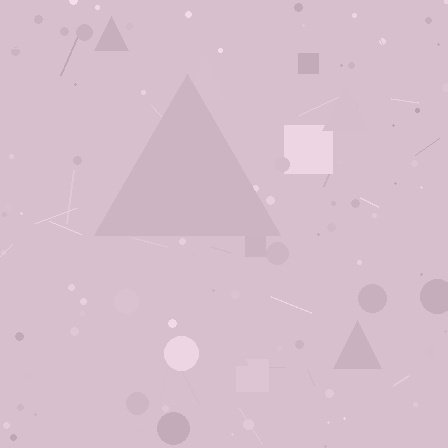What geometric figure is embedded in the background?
A triangle is embedded in the background.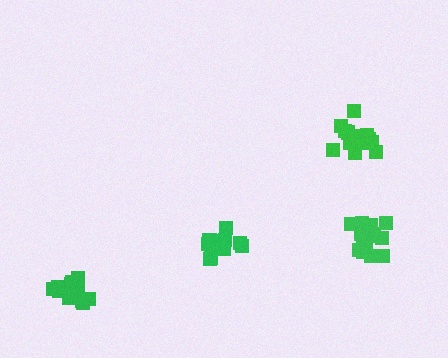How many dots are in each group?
Group 1: 14 dots, Group 2: 17 dots, Group 3: 14 dots, Group 4: 12 dots (57 total).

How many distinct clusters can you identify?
There are 4 distinct clusters.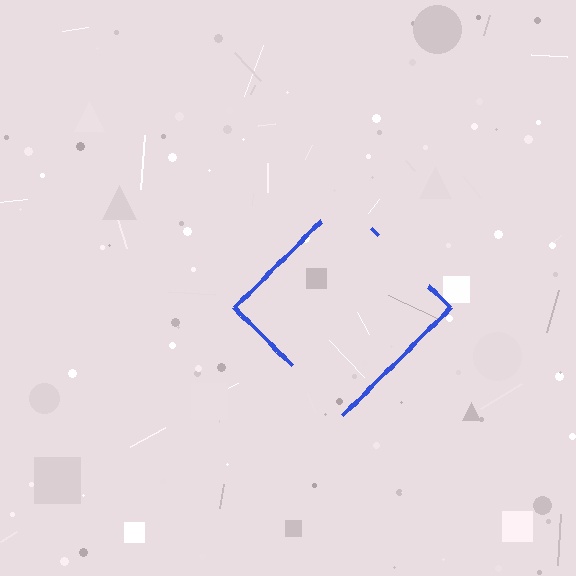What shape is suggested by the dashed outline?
The dashed outline suggests a diamond.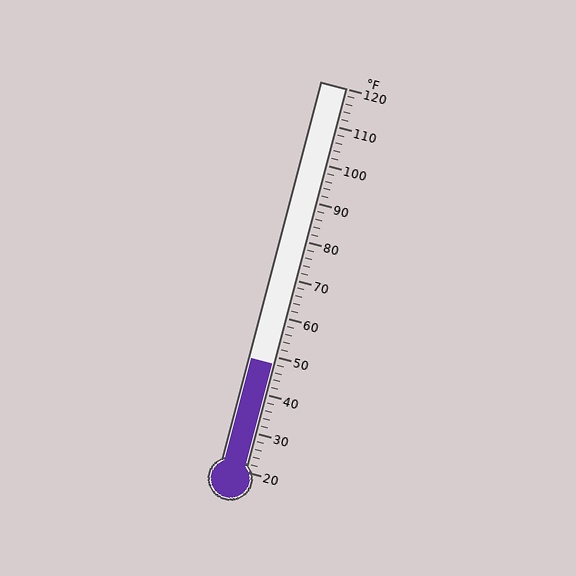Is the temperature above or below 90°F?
The temperature is below 90°F.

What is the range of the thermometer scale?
The thermometer scale ranges from 20°F to 120°F.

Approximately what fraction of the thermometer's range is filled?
The thermometer is filled to approximately 30% of its range.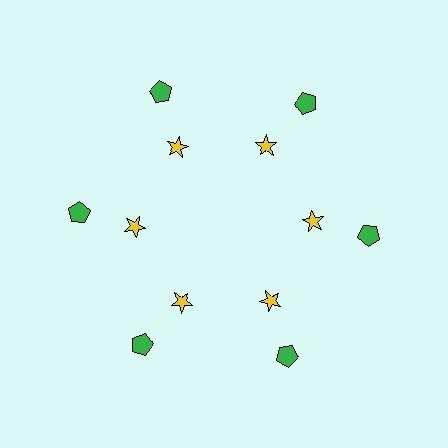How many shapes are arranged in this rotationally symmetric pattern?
There are 12 shapes, arranged in 6 groups of 2.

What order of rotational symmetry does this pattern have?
This pattern has 6-fold rotational symmetry.